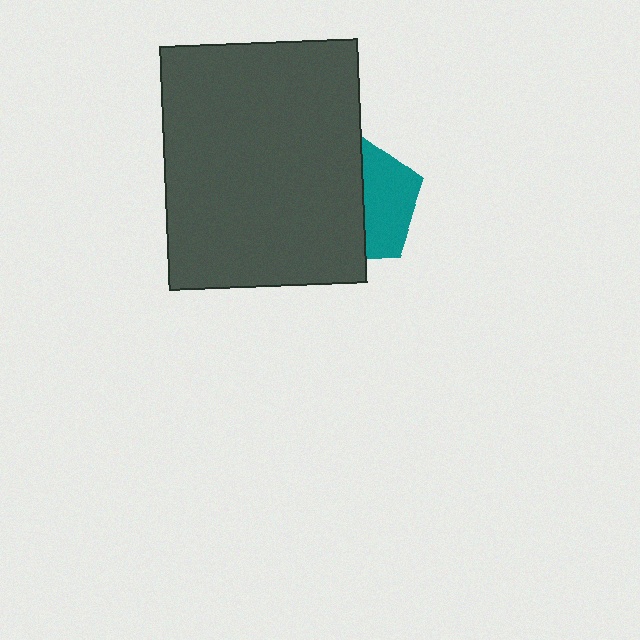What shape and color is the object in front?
The object in front is a dark gray rectangle.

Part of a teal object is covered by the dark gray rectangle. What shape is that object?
It is a pentagon.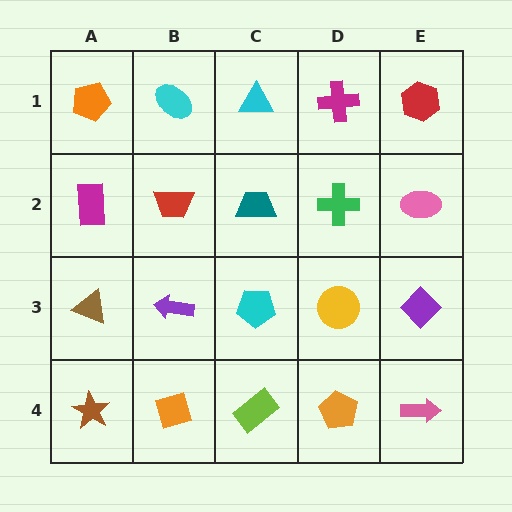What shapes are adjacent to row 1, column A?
A magenta rectangle (row 2, column A), a cyan ellipse (row 1, column B).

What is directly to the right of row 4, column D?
A pink arrow.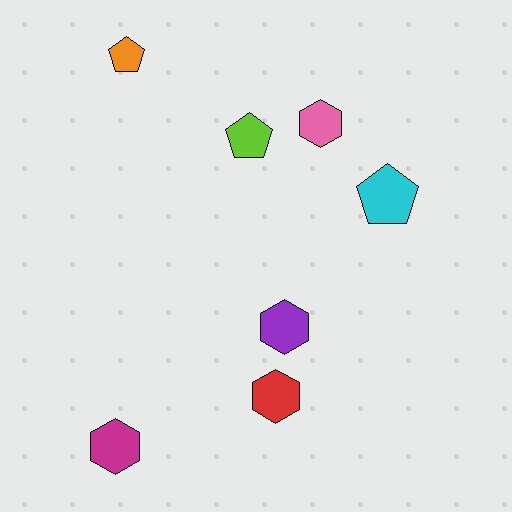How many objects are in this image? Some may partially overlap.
There are 7 objects.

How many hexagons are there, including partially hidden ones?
There are 4 hexagons.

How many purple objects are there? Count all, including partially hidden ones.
There is 1 purple object.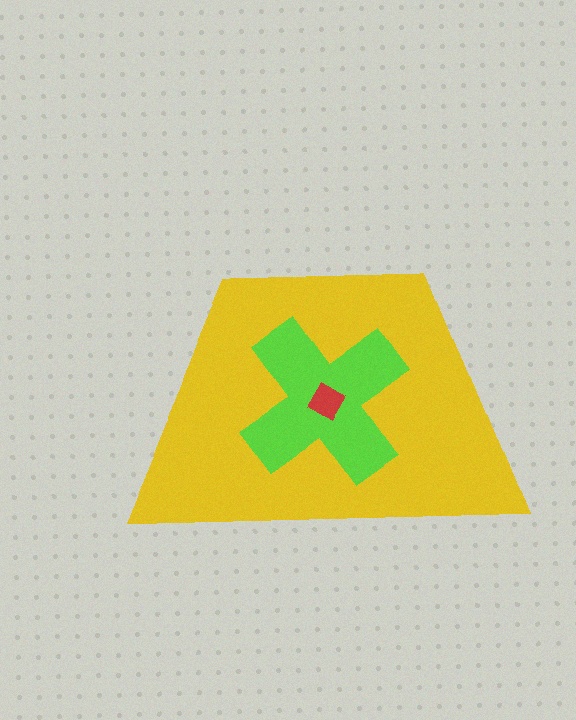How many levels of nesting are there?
3.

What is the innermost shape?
The red square.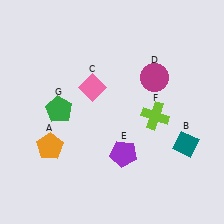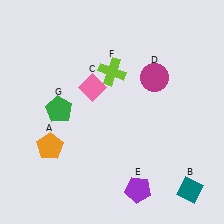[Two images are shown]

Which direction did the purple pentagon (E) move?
The purple pentagon (E) moved down.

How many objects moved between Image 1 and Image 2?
3 objects moved between the two images.